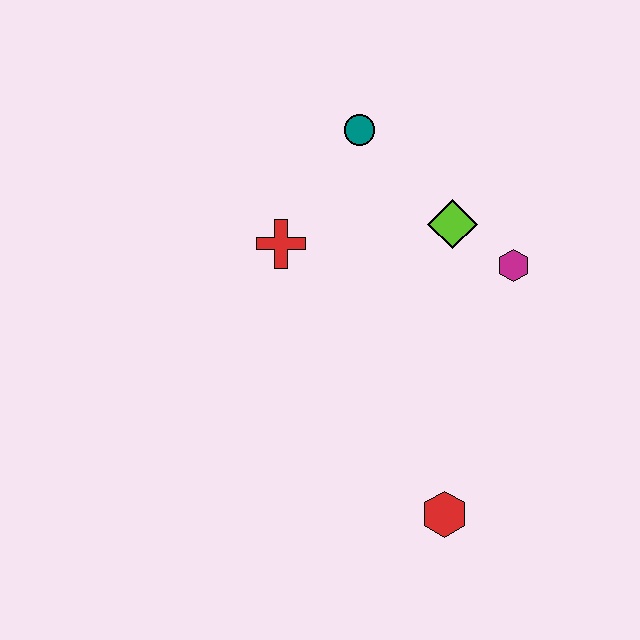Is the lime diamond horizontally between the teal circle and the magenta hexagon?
Yes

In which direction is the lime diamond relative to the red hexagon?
The lime diamond is above the red hexagon.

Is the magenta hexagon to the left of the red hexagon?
No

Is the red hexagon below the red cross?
Yes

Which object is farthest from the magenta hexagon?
The red hexagon is farthest from the magenta hexagon.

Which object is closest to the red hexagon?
The magenta hexagon is closest to the red hexagon.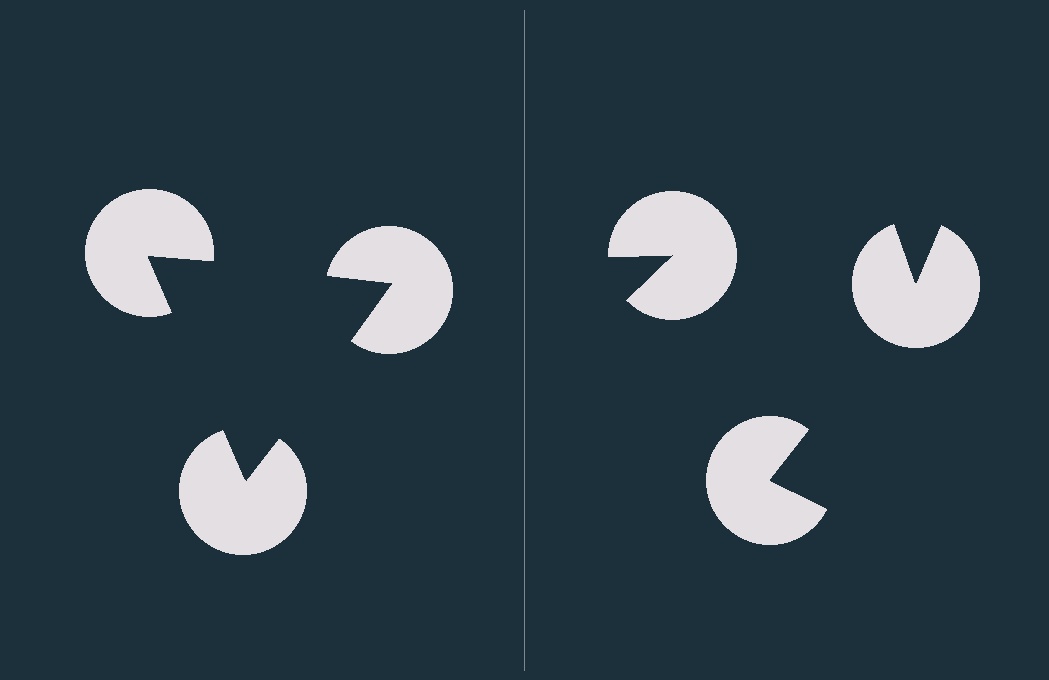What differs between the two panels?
The pac-man discs are positioned identically on both sides; only the wedge orientations differ. On the left they align to a triangle; on the right they are misaligned.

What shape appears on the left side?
An illusory triangle.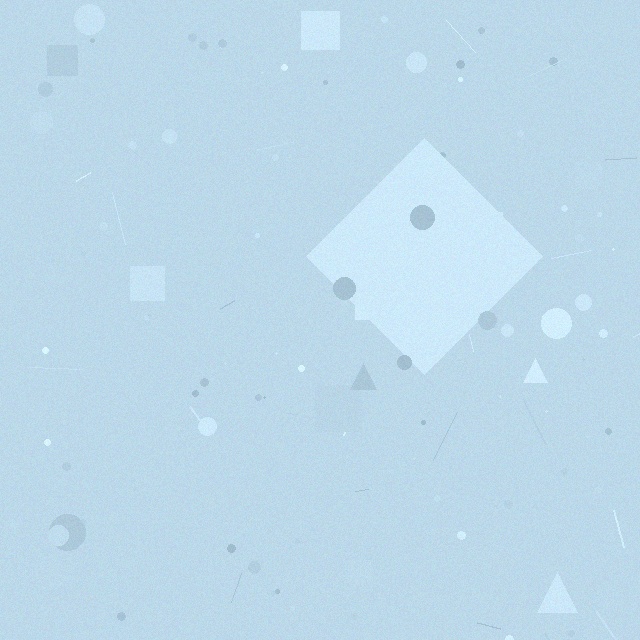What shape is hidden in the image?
A diamond is hidden in the image.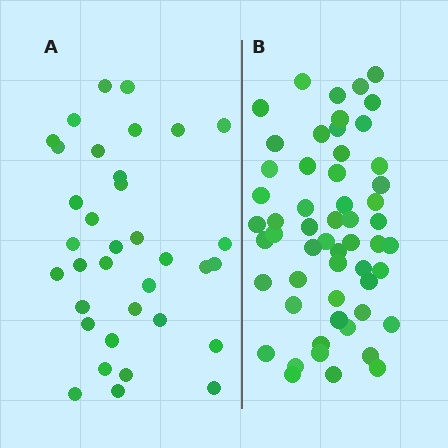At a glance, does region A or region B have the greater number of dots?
Region B (the right region) has more dots.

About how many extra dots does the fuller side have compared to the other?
Region B has approximately 20 more dots than region A.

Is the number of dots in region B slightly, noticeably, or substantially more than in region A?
Region B has substantially more. The ratio is roughly 1.6 to 1.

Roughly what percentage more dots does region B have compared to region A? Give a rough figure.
About 55% more.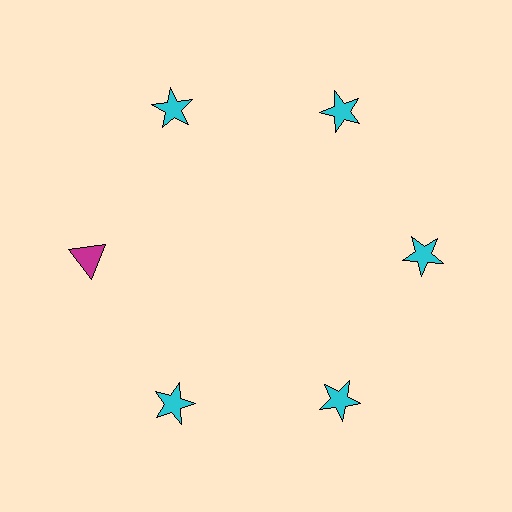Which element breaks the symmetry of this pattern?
The magenta triangle at roughly the 9 o'clock position breaks the symmetry. All other shapes are cyan stars.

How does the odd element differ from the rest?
It differs in both color (magenta instead of cyan) and shape (triangle instead of star).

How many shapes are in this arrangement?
There are 6 shapes arranged in a ring pattern.